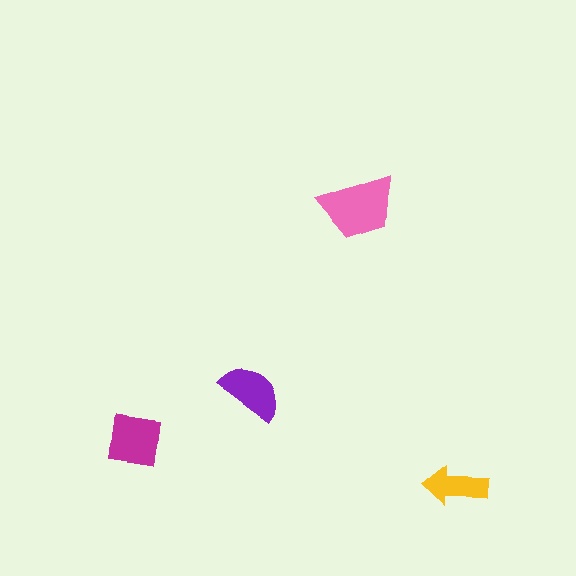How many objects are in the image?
There are 4 objects in the image.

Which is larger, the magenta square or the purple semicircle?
The magenta square.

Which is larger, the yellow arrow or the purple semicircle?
The purple semicircle.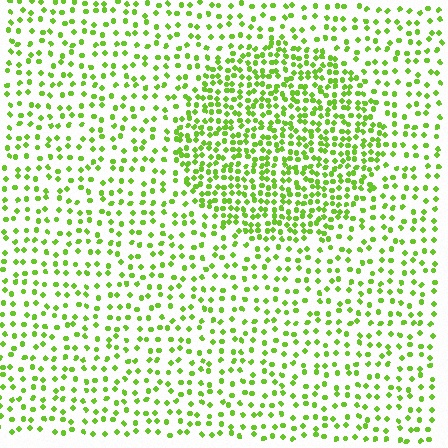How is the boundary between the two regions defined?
The boundary is defined by a change in element density (approximately 2.1x ratio). All elements are the same color, size, and shape.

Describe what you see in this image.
The image contains small lime elements arranged at two different densities. A circle-shaped region is visible where the elements are more densely packed than the surrounding area.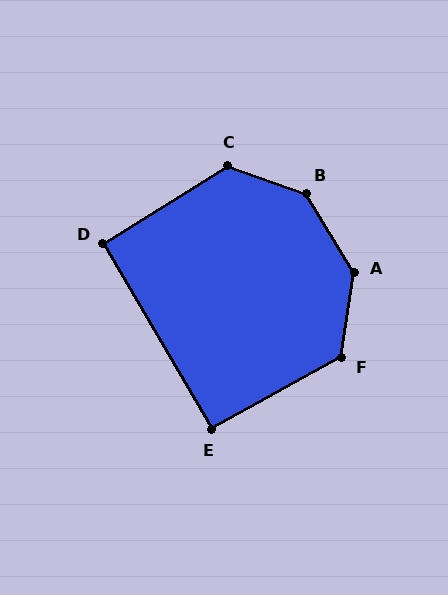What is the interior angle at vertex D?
Approximately 92 degrees (approximately right).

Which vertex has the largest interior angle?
B, at approximately 141 degrees.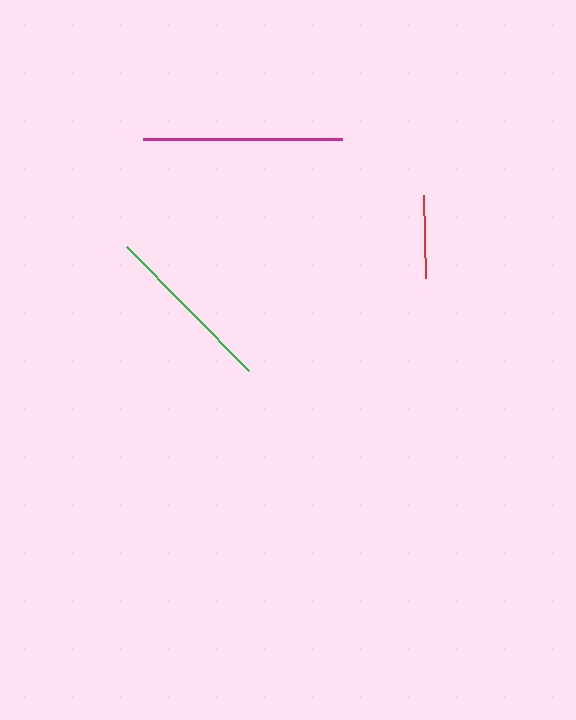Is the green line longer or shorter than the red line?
The green line is longer than the red line.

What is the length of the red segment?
The red segment is approximately 83 pixels long.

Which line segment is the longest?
The magenta line is the longest at approximately 199 pixels.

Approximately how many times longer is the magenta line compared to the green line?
The magenta line is approximately 1.1 times the length of the green line.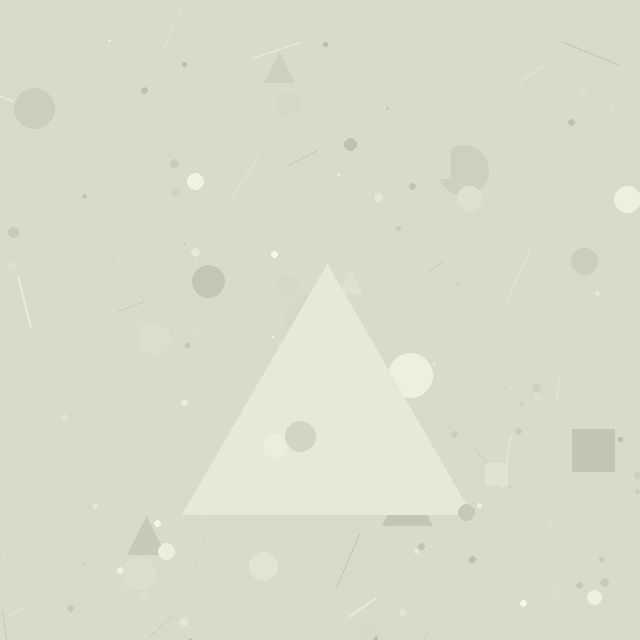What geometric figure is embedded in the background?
A triangle is embedded in the background.